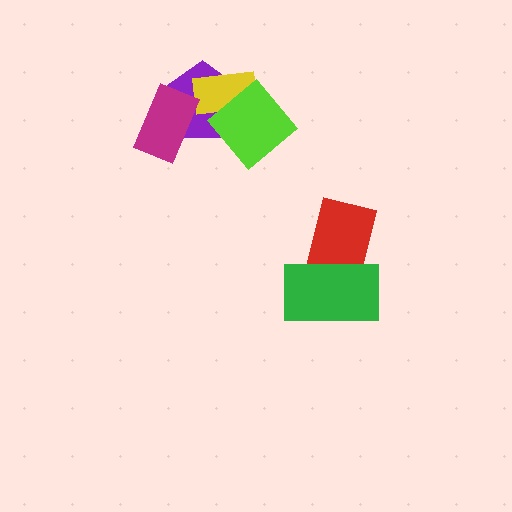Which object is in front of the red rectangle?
The green rectangle is in front of the red rectangle.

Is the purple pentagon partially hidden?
Yes, it is partially covered by another shape.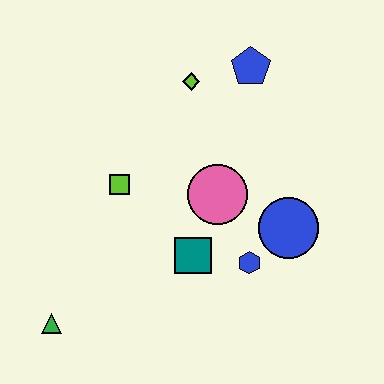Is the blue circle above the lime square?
No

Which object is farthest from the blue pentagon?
The green triangle is farthest from the blue pentagon.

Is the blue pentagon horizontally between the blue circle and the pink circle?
Yes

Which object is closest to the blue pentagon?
The lime diamond is closest to the blue pentagon.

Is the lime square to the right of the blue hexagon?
No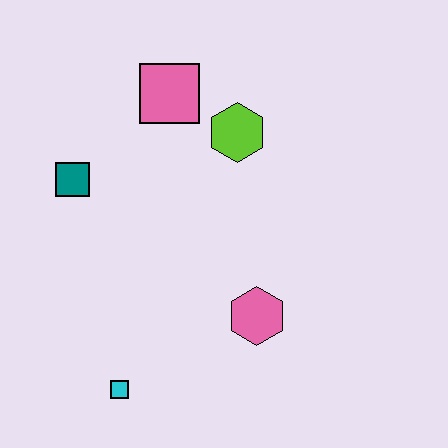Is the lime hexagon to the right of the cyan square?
Yes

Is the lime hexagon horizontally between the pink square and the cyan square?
No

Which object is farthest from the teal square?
The pink hexagon is farthest from the teal square.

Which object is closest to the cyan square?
The pink hexagon is closest to the cyan square.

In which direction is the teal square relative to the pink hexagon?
The teal square is to the left of the pink hexagon.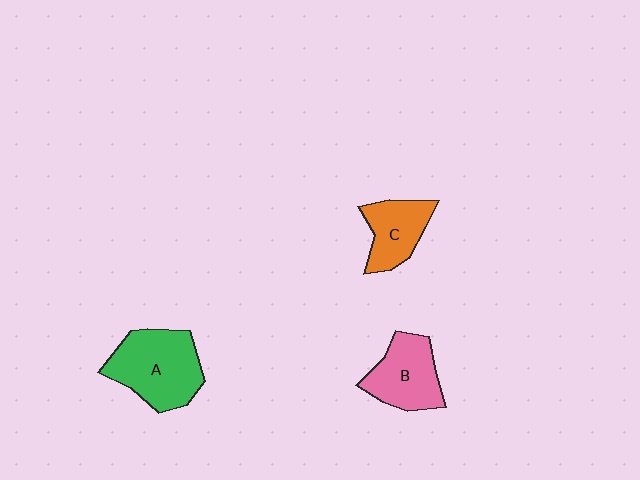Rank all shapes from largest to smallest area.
From largest to smallest: A (green), B (pink), C (orange).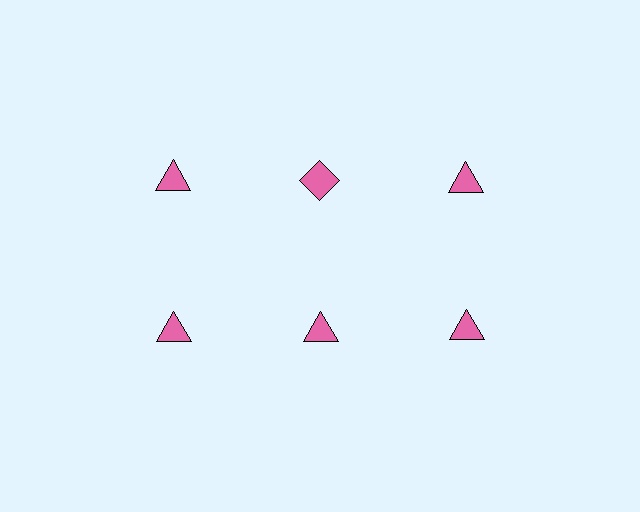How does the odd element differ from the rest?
It has a different shape: diamond instead of triangle.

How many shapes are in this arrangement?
There are 6 shapes arranged in a grid pattern.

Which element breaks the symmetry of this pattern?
The pink diamond in the top row, second from left column breaks the symmetry. All other shapes are pink triangles.